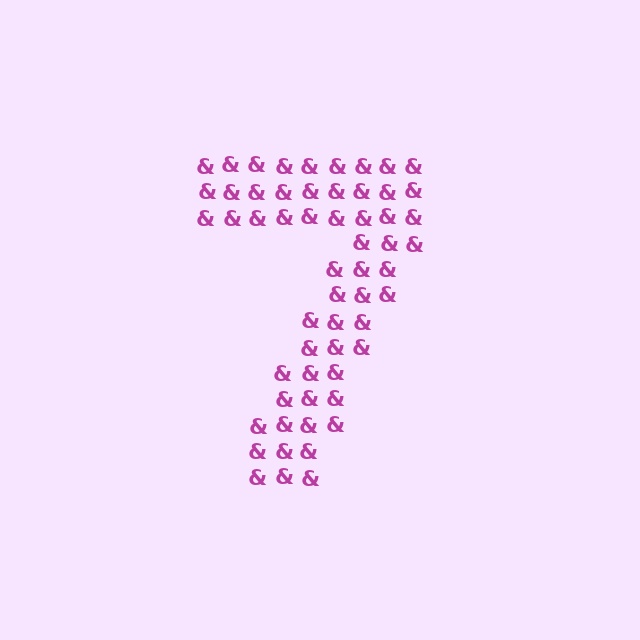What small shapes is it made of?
It is made of small ampersands.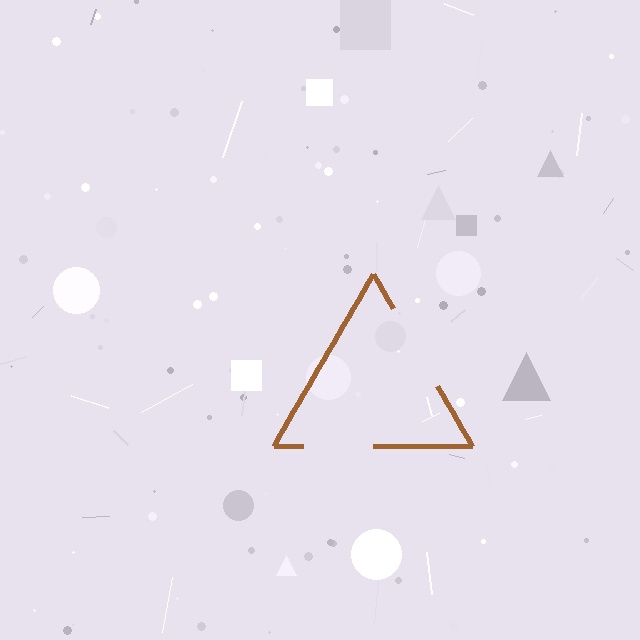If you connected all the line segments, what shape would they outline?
They would outline a triangle.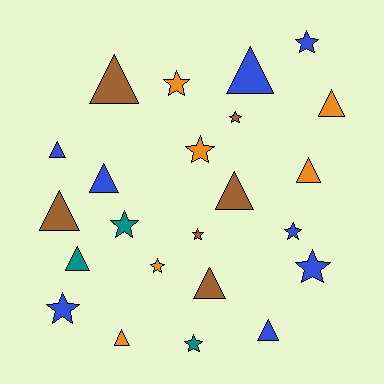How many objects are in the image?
There are 23 objects.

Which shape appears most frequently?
Triangle, with 12 objects.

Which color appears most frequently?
Blue, with 8 objects.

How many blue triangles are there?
There are 4 blue triangles.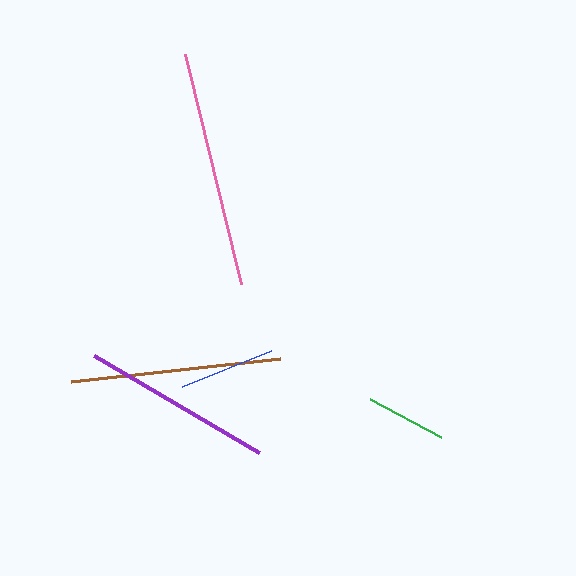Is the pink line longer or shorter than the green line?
The pink line is longer than the green line.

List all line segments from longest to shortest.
From longest to shortest: pink, brown, purple, blue, green.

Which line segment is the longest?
The pink line is the longest at approximately 237 pixels.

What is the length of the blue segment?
The blue segment is approximately 95 pixels long.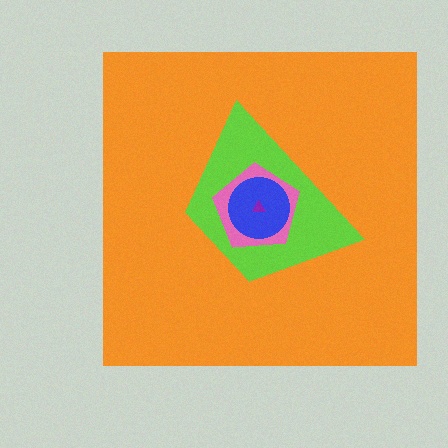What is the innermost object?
The purple triangle.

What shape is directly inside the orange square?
The lime trapezoid.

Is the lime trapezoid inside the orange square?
Yes.